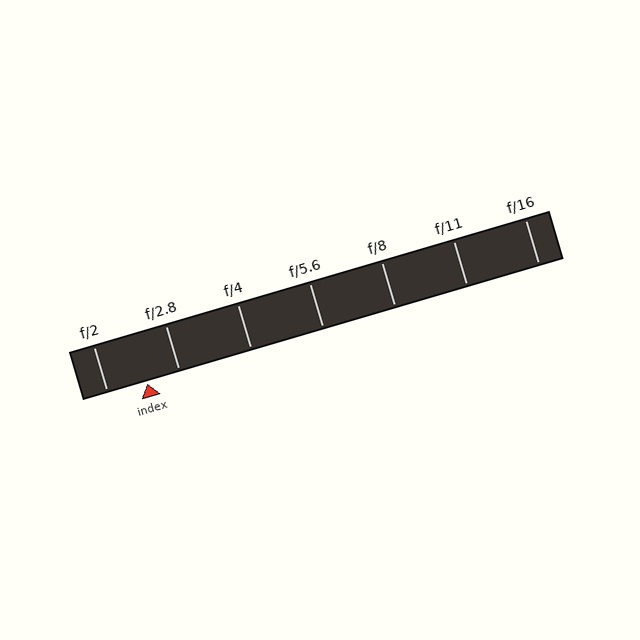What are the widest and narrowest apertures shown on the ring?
The widest aperture shown is f/2 and the narrowest is f/16.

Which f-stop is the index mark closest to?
The index mark is closest to f/2.8.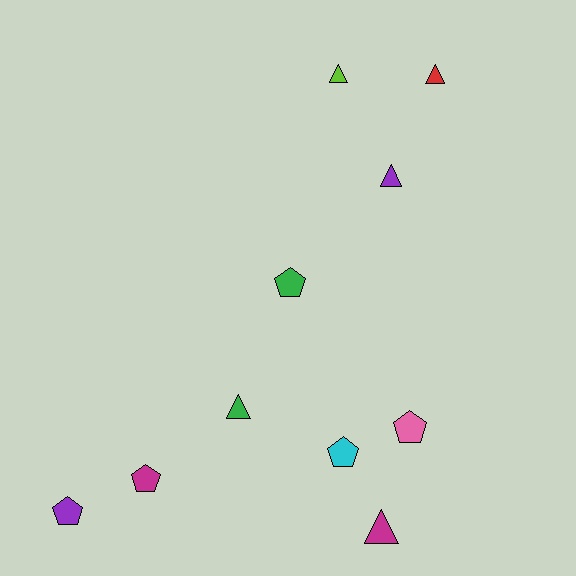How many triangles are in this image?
There are 5 triangles.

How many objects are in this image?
There are 10 objects.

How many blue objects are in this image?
There are no blue objects.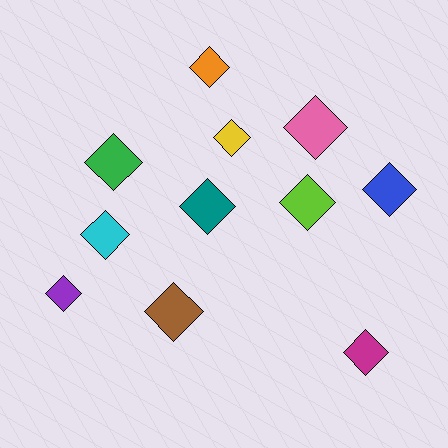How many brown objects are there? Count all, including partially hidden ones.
There is 1 brown object.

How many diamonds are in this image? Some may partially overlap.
There are 11 diamonds.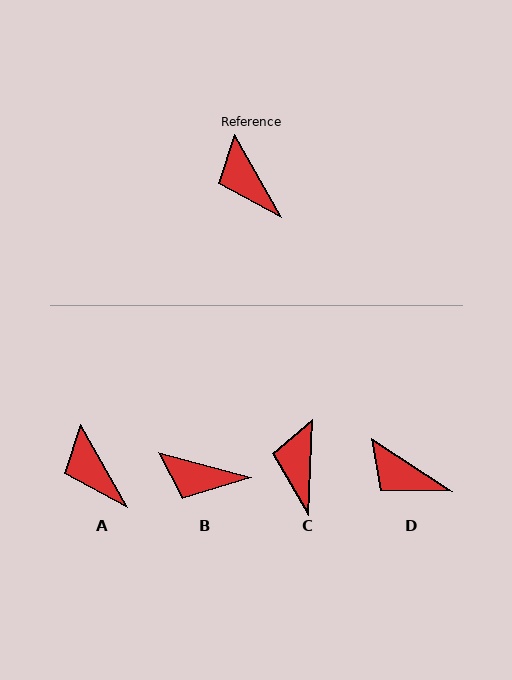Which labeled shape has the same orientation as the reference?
A.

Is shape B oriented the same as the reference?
No, it is off by about 45 degrees.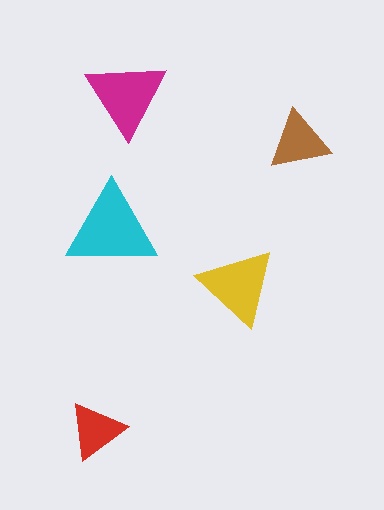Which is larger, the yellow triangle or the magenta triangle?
The magenta one.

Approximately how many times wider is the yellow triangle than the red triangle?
About 1.5 times wider.